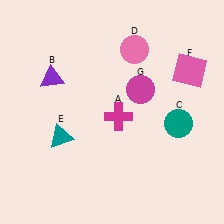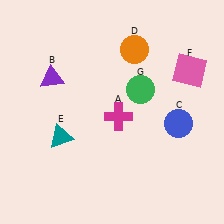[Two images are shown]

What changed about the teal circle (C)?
In Image 1, C is teal. In Image 2, it changed to blue.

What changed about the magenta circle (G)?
In Image 1, G is magenta. In Image 2, it changed to green.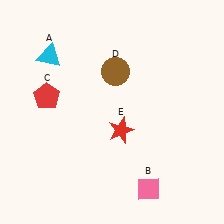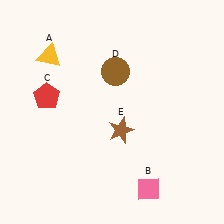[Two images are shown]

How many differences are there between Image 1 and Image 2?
There are 2 differences between the two images.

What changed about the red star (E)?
In Image 1, E is red. In Image 2, it changed to brown.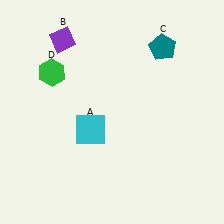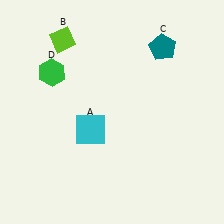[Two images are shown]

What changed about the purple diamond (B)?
In Image 1, B is purple. In Image 2, it changed to lime.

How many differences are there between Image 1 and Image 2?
There is 1 difference between the two images.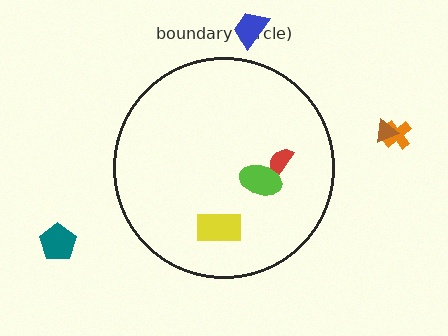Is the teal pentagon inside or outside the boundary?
Outside.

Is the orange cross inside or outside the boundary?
Outside.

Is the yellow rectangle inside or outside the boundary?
Inside.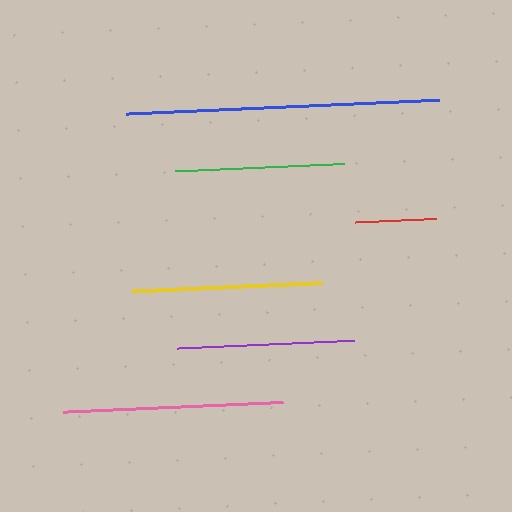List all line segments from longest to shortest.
From longest to shortest: blue, pink, yellow, purple, green, red.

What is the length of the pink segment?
The pink segment is approximately 220 pixels long.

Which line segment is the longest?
The blue line is the longest at approximately 315 pixels.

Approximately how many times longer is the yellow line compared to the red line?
The yellow line is approximately 2.4 times the length of the red line.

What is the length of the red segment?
The red segment is approximately 81 pixels long.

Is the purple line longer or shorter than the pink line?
The pink line is longer than the purple line.